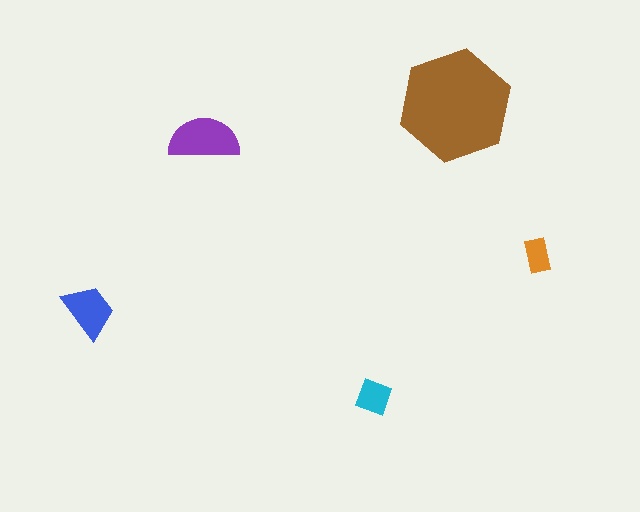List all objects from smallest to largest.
The orange rectangle, the cyan diamond, the blue trapezoid, the purple semicircle, the brown hexagon.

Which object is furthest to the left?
The blue trapezoid is leftmost.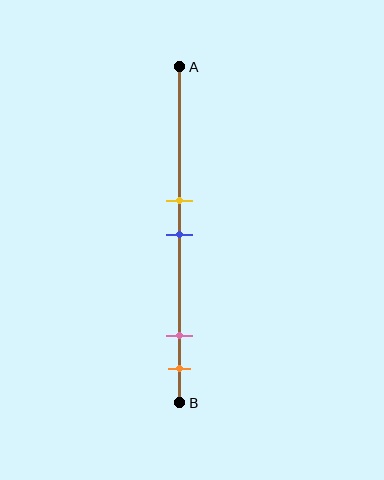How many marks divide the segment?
There are 4 marks dividing the segment.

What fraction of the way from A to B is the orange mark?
The orange mark is approximately 90% (0.9) of the way from A to B.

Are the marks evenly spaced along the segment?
No, the marks are not evenly spaced.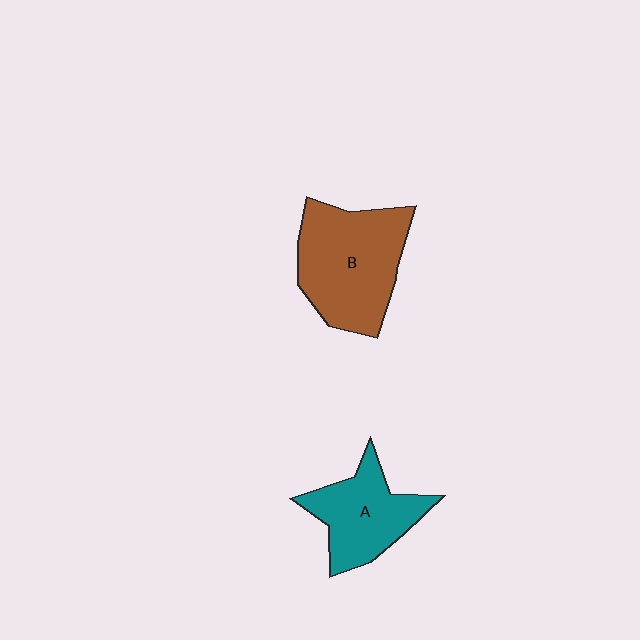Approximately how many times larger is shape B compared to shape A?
Approximately 1.4 times.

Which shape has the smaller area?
Shape A (teal).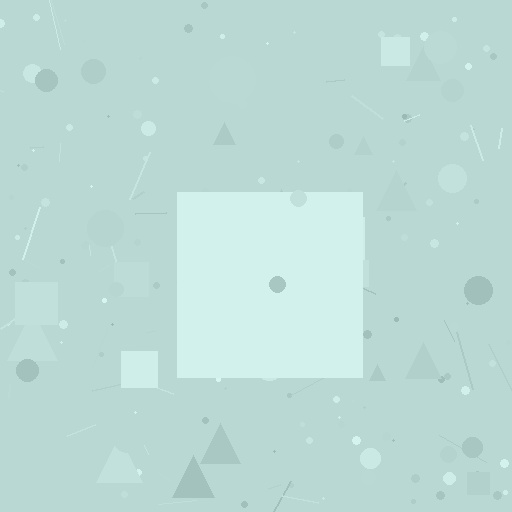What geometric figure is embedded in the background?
A square is embedded in the background.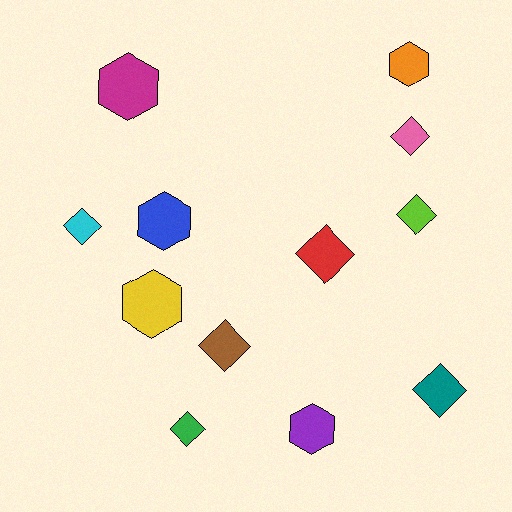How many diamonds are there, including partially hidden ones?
There are 7 diamonds.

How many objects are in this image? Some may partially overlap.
There are 12 objects.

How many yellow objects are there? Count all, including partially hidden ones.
There is 1 yellow object.